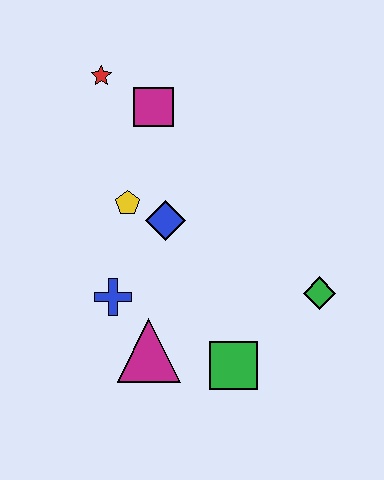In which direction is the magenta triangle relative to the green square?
The magenta triangle is to the left of the green square.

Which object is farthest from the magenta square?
The green square is farthest from the magenta square.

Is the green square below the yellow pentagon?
Yes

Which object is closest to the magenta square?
The red star is closest to the magenta square.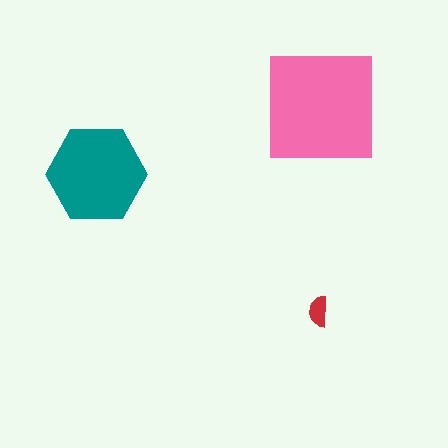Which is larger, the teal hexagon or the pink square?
The pink square.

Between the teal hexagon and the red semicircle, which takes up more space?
The teal hexagon.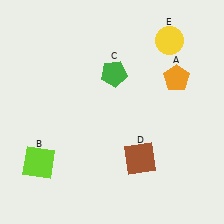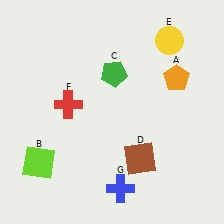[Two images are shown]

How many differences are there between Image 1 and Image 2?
There are 2 differences between the two images.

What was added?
A red cross (F), a blue cross (G) were added in Image 2.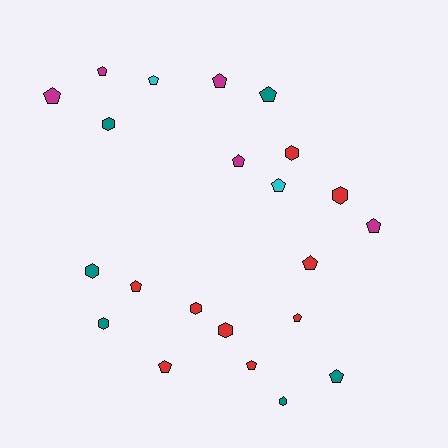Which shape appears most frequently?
Pentagon, with 14 objects.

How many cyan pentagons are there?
There are 2 cyan pentagons.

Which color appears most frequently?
Red, with 9 objects.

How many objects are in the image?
There are 22 objects.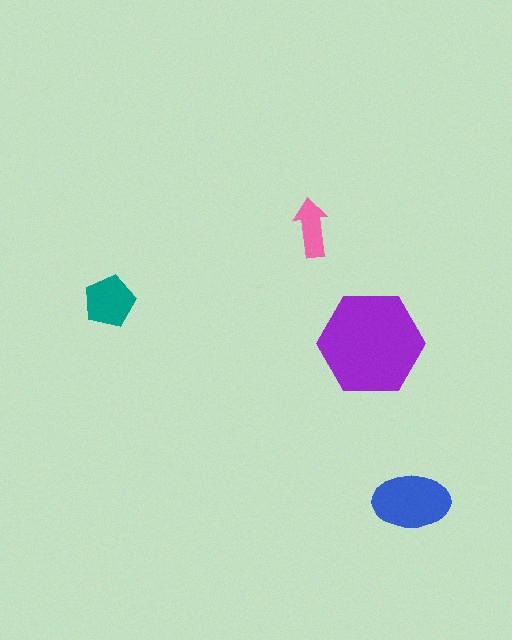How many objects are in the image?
There are 4 objects in the image.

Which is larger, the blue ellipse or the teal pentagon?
The blue ellipse.